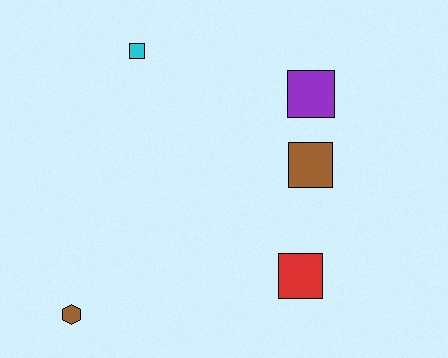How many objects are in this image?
There are 5 objects.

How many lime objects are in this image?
There are no lime objects.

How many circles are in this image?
There are no circles.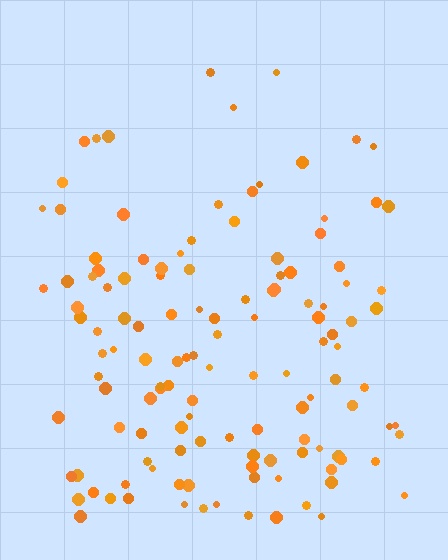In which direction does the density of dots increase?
From top to bottom, with the bottom side densest.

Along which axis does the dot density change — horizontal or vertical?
Vertical.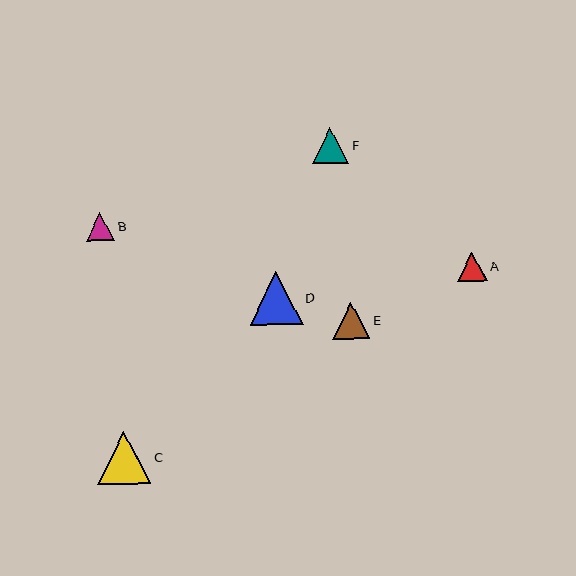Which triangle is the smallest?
Triangle B is the smallest with a size of approximately 28 pixels.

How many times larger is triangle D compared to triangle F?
Triangle D is approximately 1.5 times the size of triangle F.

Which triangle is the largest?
Triangle D is the largest with a size of approximately 53 pixels.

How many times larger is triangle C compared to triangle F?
Triangle C is approximately 1.5 times the size of triangle F.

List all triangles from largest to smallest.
From largest to smallest: D, C, E, F, A, B.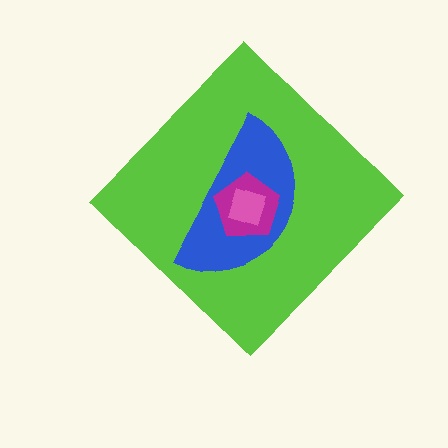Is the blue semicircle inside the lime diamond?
Yes.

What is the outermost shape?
The lime diamond.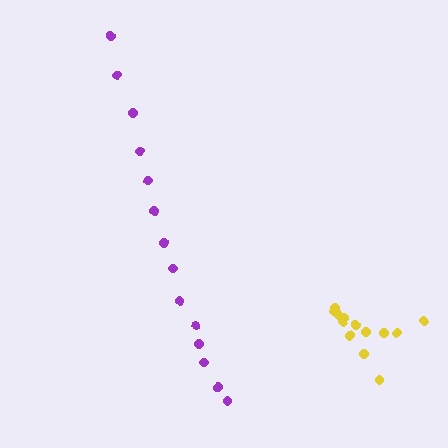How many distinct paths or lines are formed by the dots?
There are 2 distinct paths.